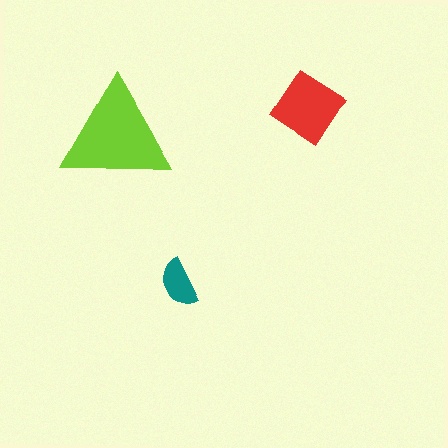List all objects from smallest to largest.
The teal semicircle, the red diamond, the lime triangle.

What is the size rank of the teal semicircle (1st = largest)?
3rd.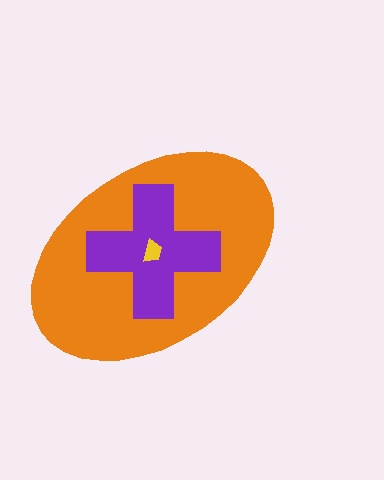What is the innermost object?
The yellow trapezoid.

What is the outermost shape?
The orange ellipse.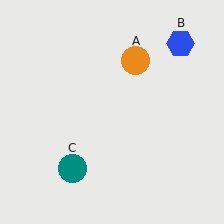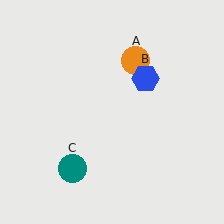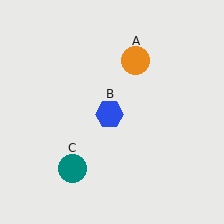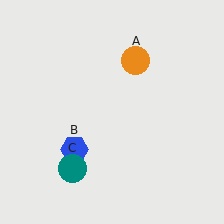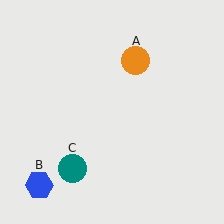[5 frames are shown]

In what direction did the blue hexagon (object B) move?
The blue hexagon (object B) moved down and to the left.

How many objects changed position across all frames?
1 object changed position: blue hexagon (object B).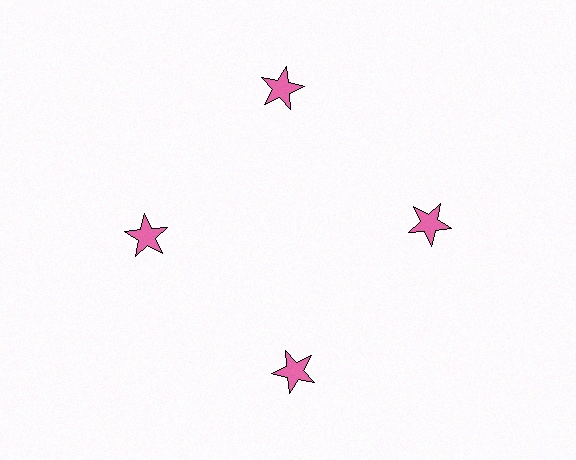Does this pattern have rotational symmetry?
Yes, this pattern has 4-fold rotational symmetry. It looks the same after rotating 90 degrees around the center.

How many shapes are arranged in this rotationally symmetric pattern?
There are 4 shapes, arranged in 4 groups of 1.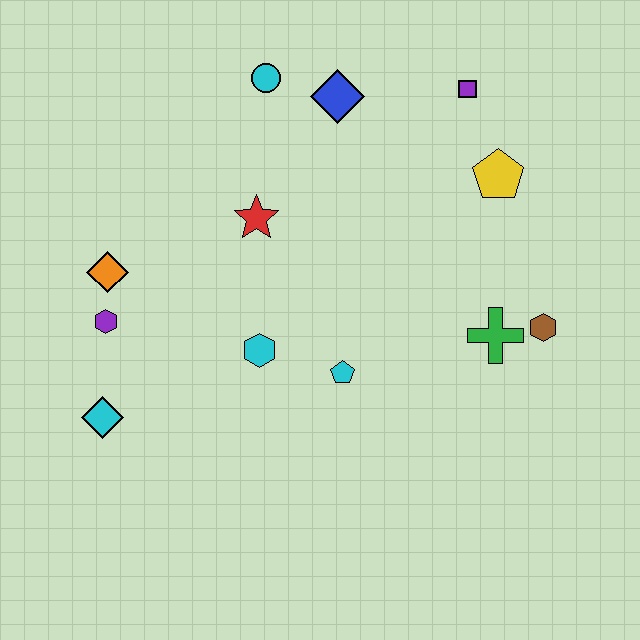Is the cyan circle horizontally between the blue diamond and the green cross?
No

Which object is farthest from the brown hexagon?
The cyan diamond is farthest from the brown hexagon.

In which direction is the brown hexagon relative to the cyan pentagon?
The brown hexagon is to the right of the cyan pentagon.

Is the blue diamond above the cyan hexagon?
Yes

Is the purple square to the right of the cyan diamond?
Yes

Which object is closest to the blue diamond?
The cyan circle is closest to the blue diamond.